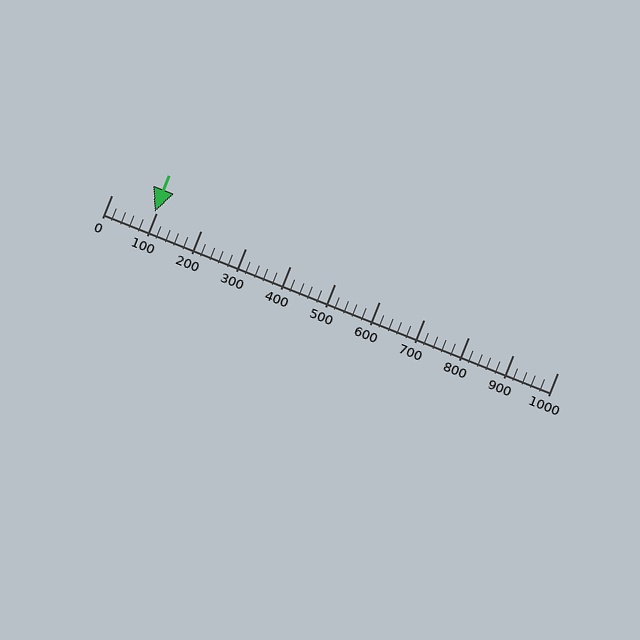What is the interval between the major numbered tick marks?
The major tick marks are spaced 100 units apart.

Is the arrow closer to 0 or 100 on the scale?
The arrow is closer to 100.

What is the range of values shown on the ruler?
The ruler shows values from 0 to 1000.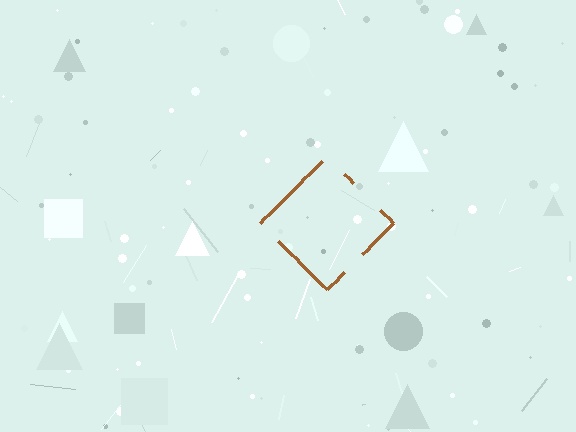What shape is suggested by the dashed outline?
The dashed outline suggests a diamond.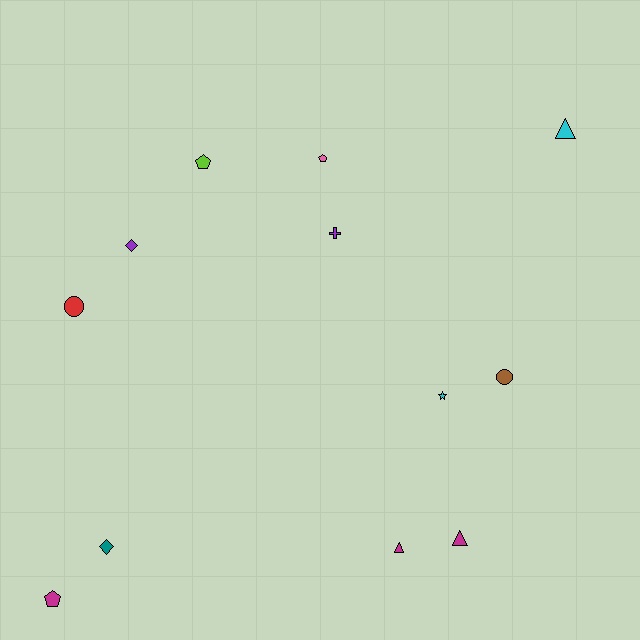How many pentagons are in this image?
There are 3 pentagons.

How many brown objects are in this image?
There is 1 brown object.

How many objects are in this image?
There are 12 objects.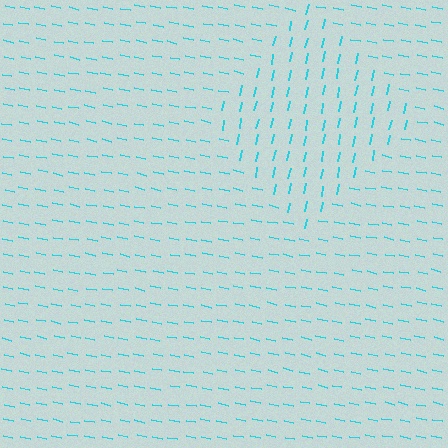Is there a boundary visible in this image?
Yes, there is a texture boundary formed by a change in line orientation.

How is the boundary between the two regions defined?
The boundary is defined purely by a change in line orientation (approximately 89 degrees difference). All lines are the same color and thickness.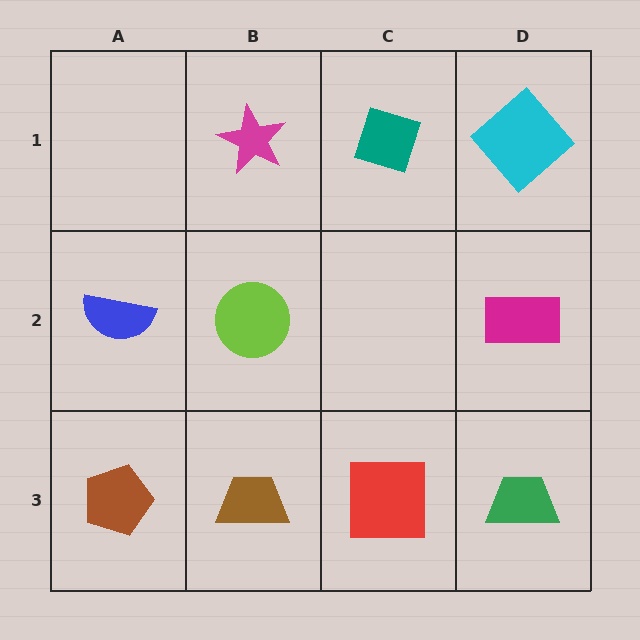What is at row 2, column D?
A magenta rectangle.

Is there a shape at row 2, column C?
No, that cell is empty.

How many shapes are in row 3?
4 shapes.